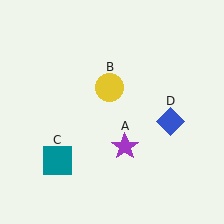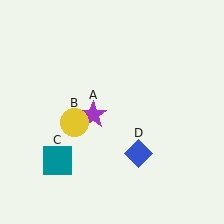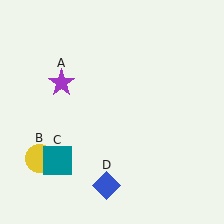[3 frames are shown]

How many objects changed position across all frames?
3 objects changed position: purple star (object A), yellow circle (object B), blue diamond (object D).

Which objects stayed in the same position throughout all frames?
Teal square (object C) remained stationary.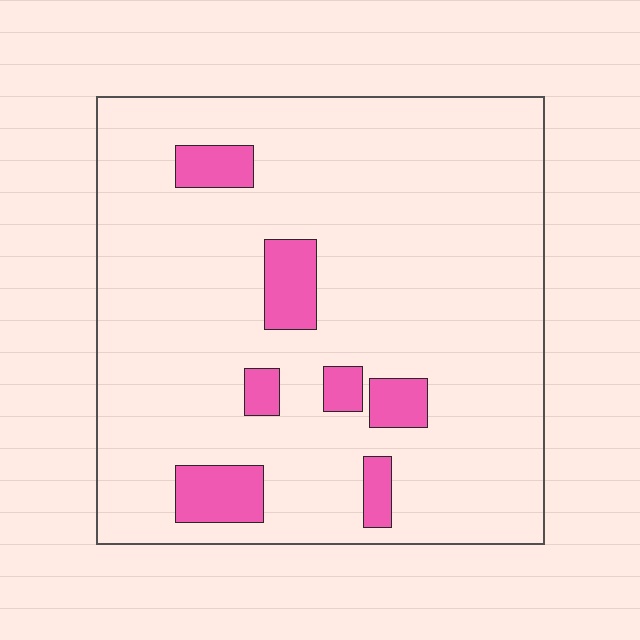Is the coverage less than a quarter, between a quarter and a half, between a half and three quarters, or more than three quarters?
Less than a quarter.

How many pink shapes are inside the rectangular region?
7.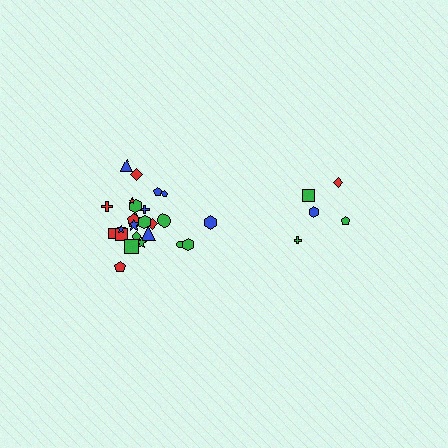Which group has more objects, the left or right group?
The left group.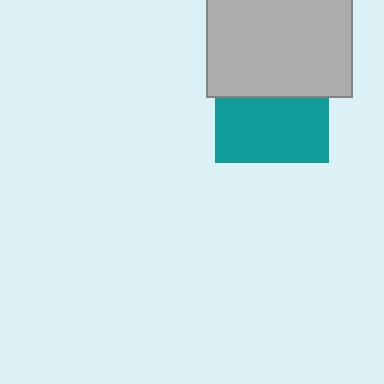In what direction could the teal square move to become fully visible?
The teal square could move down. That would shift it out from behind the light gray square entirely.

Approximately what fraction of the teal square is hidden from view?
Roughly 42% of the teal square is hidden behind the light gray square.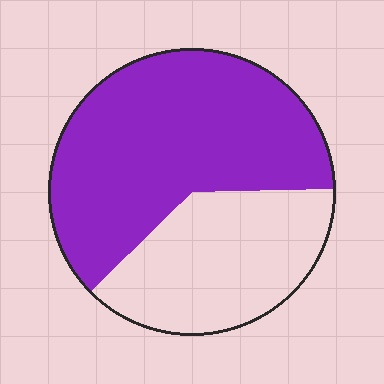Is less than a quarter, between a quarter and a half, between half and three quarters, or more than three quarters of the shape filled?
Between half and three quarters.